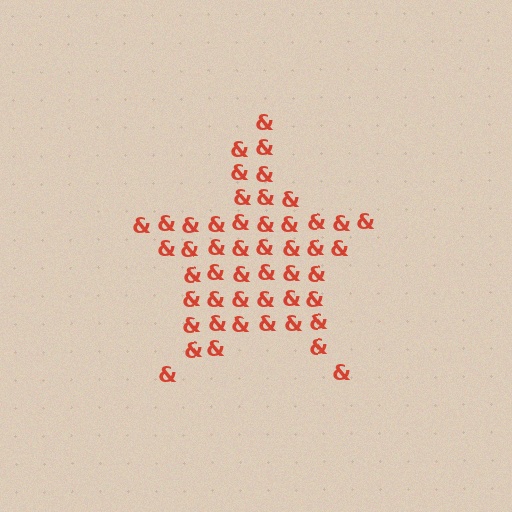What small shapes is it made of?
It is made of small ampersands.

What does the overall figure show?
The overall figure shows a star.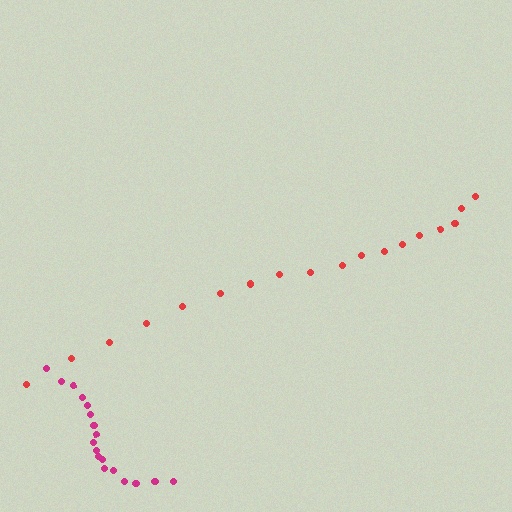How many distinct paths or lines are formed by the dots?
There are 2 distinct paths.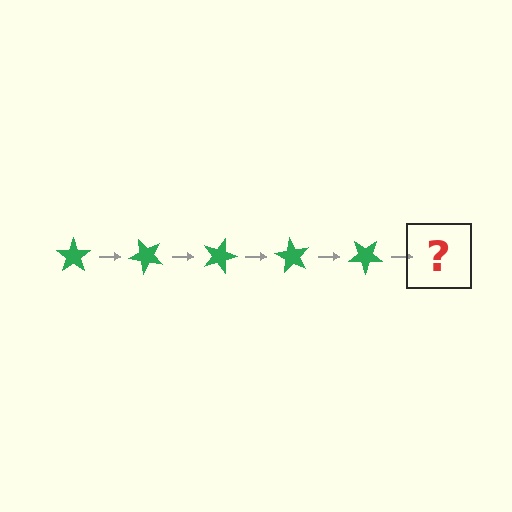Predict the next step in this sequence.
The next step is a green star rotated 225 degrees.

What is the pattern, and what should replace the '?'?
The pattern is that the star rotates 45 degrees each step. The '?' should be a green star rotated 225 degrees.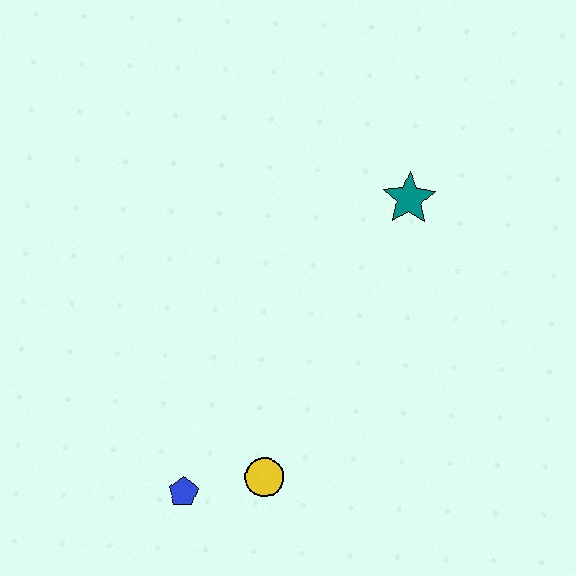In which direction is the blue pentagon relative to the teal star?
The blue pentagon is below the teal star.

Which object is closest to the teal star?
The yellow circle is closest to the teal star.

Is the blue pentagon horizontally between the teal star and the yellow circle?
No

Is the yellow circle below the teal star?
Yes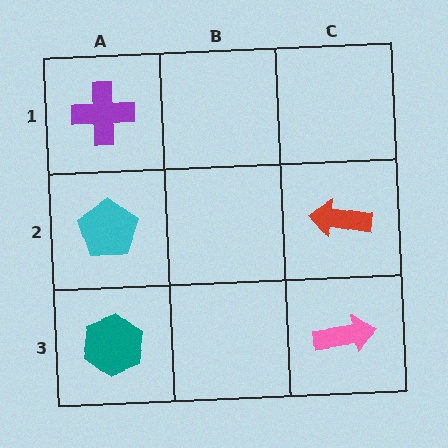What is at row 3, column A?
A teal hexagon.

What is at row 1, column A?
A purple cross.